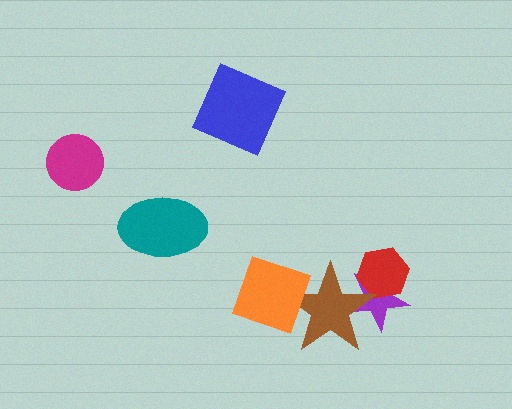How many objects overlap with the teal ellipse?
0 objects overlap with the teal ellipse.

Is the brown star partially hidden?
Yes, it is partially covered by another shape.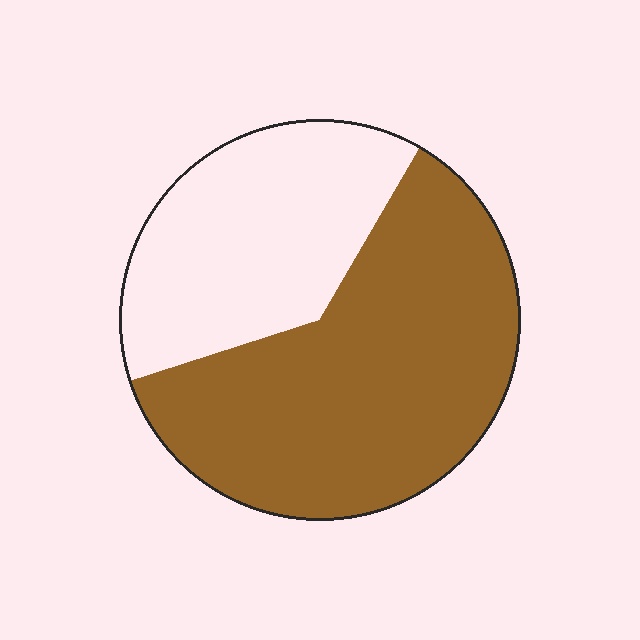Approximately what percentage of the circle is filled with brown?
Approximately 60%.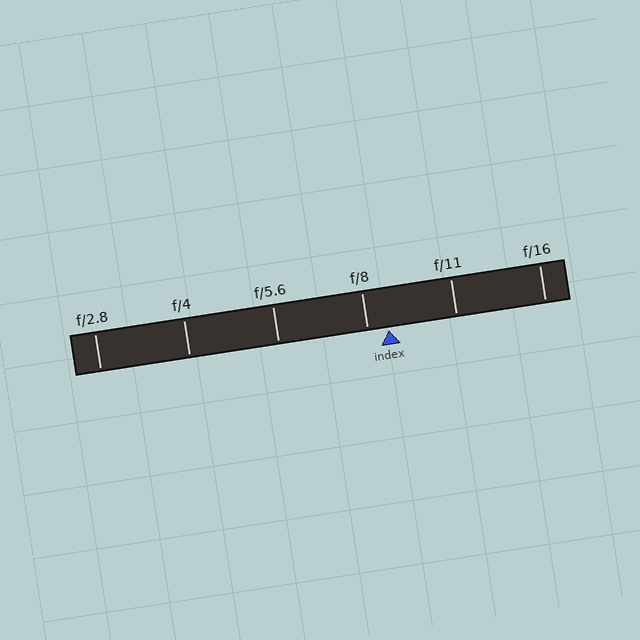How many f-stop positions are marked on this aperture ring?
There are 6 f-stop positions marked.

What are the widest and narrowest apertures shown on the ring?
The widest aperture shown is f/2.8 and the narrowest is f/16.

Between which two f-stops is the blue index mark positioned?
The index mark is between f/8 and f/11.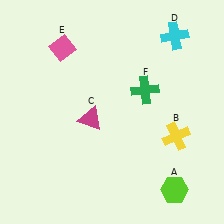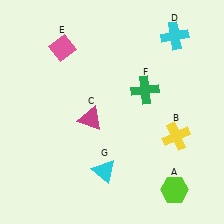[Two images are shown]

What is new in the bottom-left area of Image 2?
A cyan triangle (G) was added in the bottom-left area of Image 2.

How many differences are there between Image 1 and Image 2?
There is 1 difference between the two images.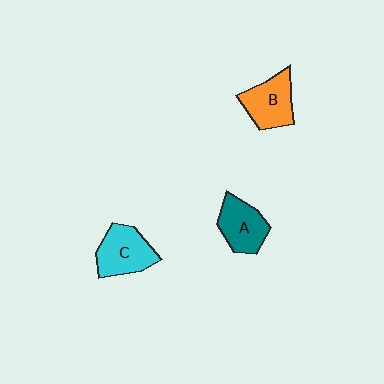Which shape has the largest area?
Shape C (cyan).